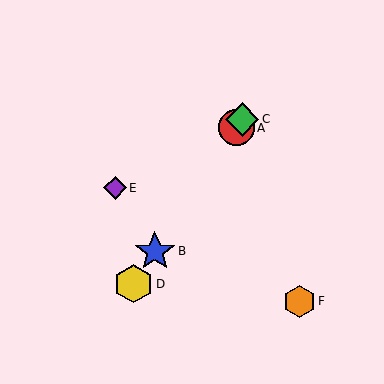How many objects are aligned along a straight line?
4 objects (A, B, C, D) are aligned along a straight line.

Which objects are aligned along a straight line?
Objects A, B, C, D are aligned along a straight line.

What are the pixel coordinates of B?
Object B is at (155, 251).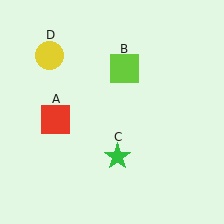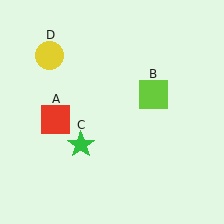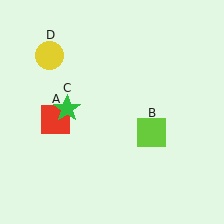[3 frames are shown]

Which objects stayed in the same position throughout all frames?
Red square (object A) and yellow circle (object D) remained stationary.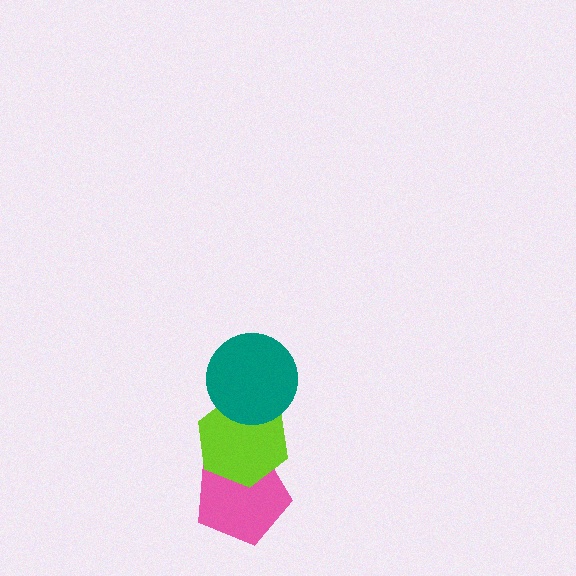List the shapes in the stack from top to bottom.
From top to bottom: the teal circle, the lime hexagon, the pink pentagon.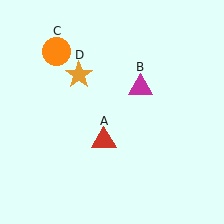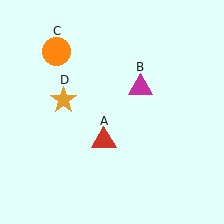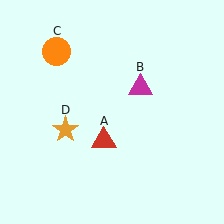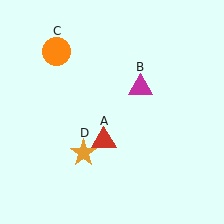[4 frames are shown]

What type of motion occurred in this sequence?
The orange star (object D) rotated counterclockwise around the center of the scene.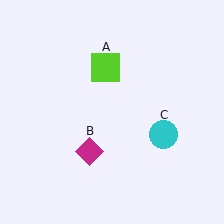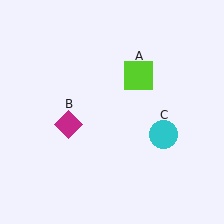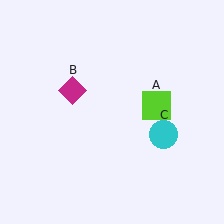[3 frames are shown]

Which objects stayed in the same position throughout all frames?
Cyan circle (object C) remained stationary.